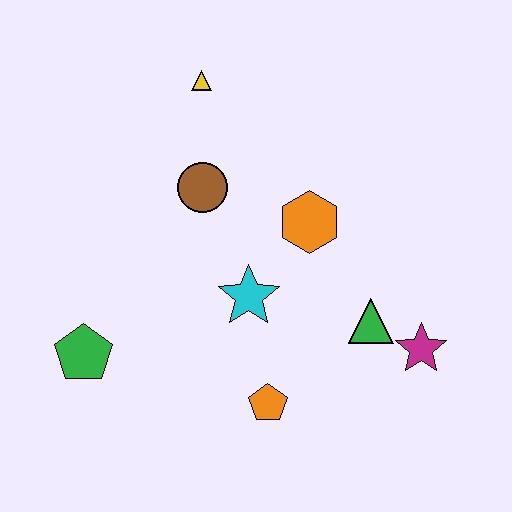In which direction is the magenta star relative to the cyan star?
The magenta star is to the right of the cyan star.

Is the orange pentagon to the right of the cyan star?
Yes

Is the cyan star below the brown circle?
Yes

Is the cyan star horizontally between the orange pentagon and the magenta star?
No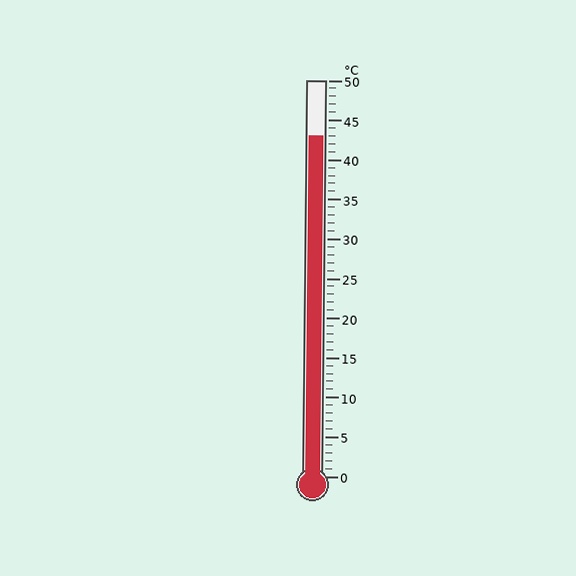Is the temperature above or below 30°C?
The temperature is above 30°C.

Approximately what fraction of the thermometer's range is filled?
The thermometer is filled to approximately 85% of its range.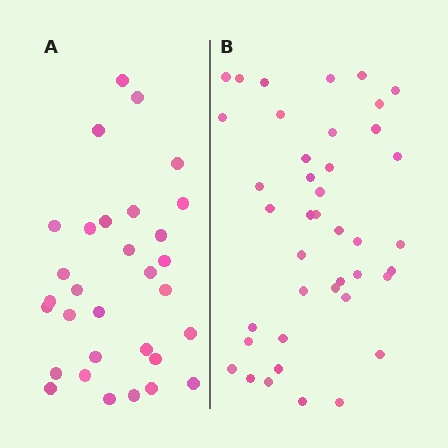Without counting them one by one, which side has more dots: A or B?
Region B (the right region) has more dots.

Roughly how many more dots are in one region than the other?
Region B has roughly 10 or so more dots than region A.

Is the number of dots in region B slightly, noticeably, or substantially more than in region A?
Region B has noticeably more, but not dramatically so. The ratio is roughly 1.3 to 1.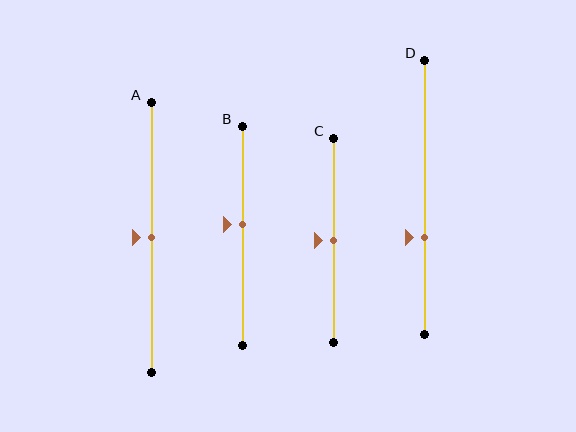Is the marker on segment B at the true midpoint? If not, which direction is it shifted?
No, the marker on segment B is shifted upward by about 5% of the segment length.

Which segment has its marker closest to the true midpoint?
Segment A has its marker closest to the true midpoint.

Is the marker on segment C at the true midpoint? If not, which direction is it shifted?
Yes, the marker on segment C is at the true midpoint.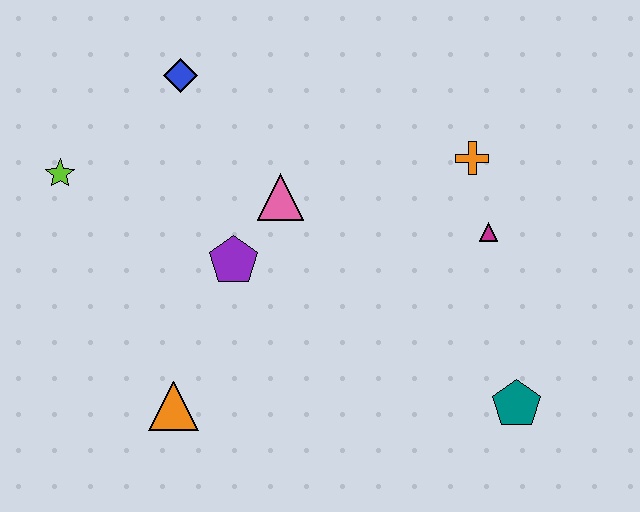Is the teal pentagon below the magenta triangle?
Yes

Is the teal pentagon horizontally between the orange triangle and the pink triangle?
No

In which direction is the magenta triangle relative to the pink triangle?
The magenta triangle is to the right of the pink triangle.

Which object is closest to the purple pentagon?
The pink triangle is closest to the purple pentagon.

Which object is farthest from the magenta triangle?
The lime star is farthest from the magenta triangle.